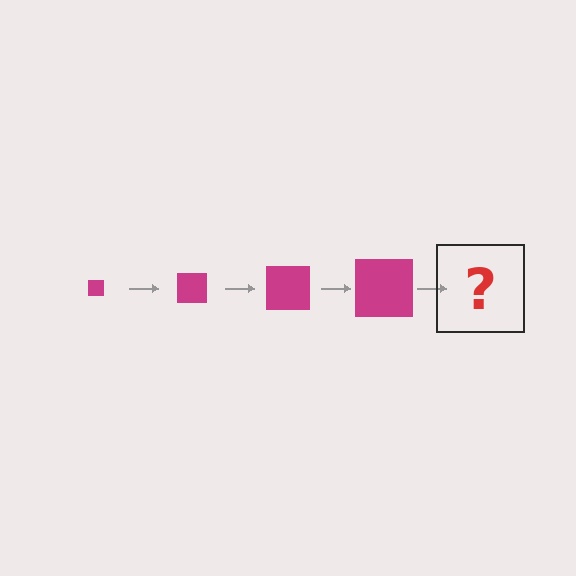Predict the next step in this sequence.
The next step is a magenta square, larger than the previous one.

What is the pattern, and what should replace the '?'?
The pattern is that the square gets progressively larger each step. The '?' should be a magenta square, larger than the previous one.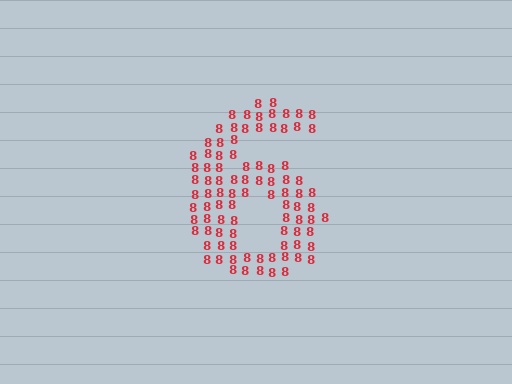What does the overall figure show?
The overall figure shows the digit 6.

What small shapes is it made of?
It is made of small digit 8's.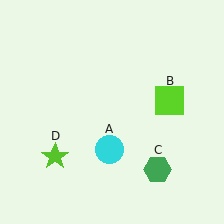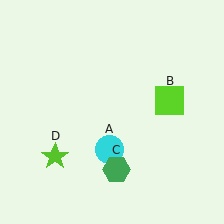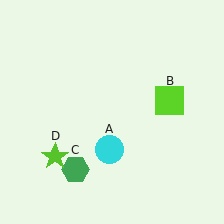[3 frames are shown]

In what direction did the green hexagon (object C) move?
The green hexagon (object C) moved left.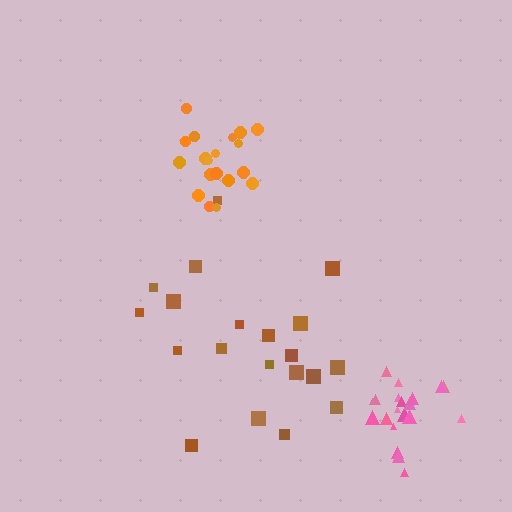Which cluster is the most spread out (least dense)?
Brown.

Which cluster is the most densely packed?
Pink.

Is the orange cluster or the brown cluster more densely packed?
Orange.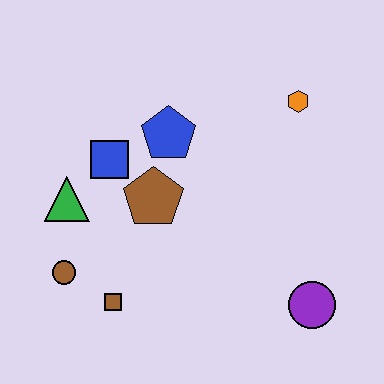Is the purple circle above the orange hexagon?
No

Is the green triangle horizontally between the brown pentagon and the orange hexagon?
No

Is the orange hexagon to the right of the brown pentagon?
Yes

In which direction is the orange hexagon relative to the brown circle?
The orange hexagon is to the right of the brown circle.